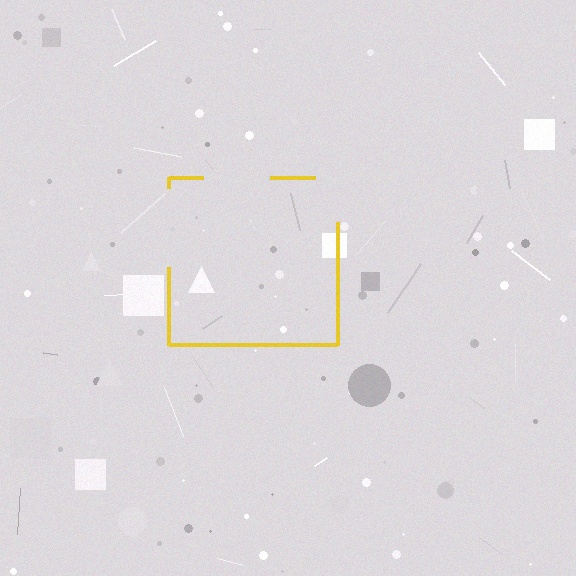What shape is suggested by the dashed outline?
The dashed outline suggests a square.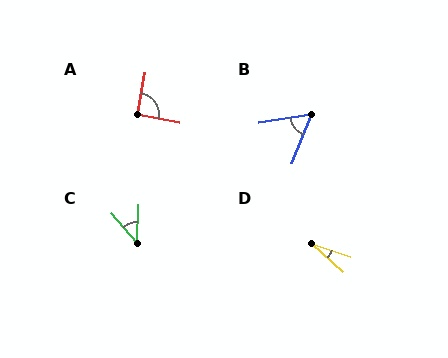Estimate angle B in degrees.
Approximately 60 degrees.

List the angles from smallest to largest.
D (24°), C (43°), B (60°), A (91°).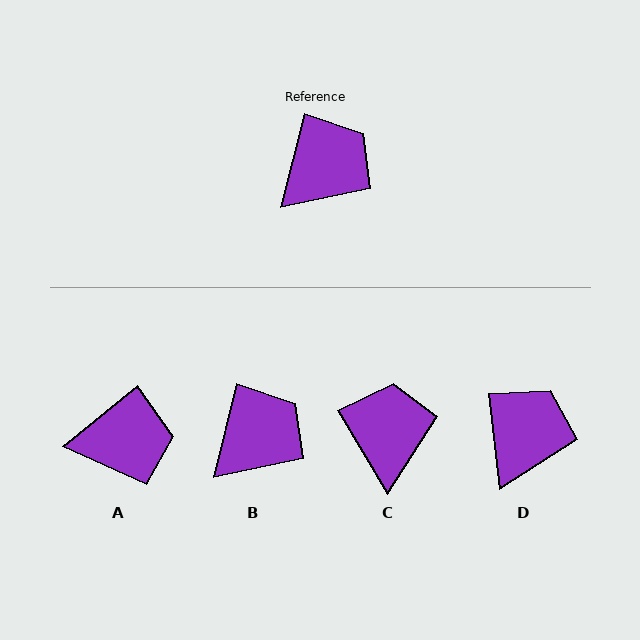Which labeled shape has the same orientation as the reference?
B.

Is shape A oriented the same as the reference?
No, it is off by about 36 degrees.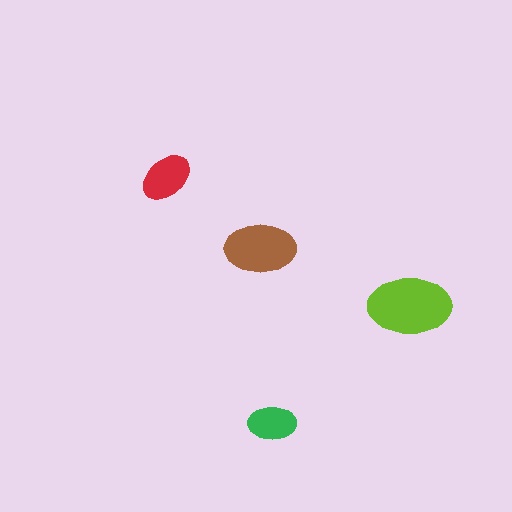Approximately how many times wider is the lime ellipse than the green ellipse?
About 1.5 times wider.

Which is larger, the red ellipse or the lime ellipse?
The lime one.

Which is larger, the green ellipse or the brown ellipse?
The brown one.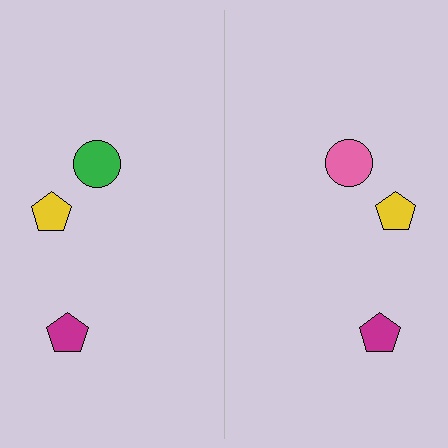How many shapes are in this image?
There are 6 shapes in this image.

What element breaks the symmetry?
The pink circle on the right side breaks the symmetry — its mirror counterpart is green.